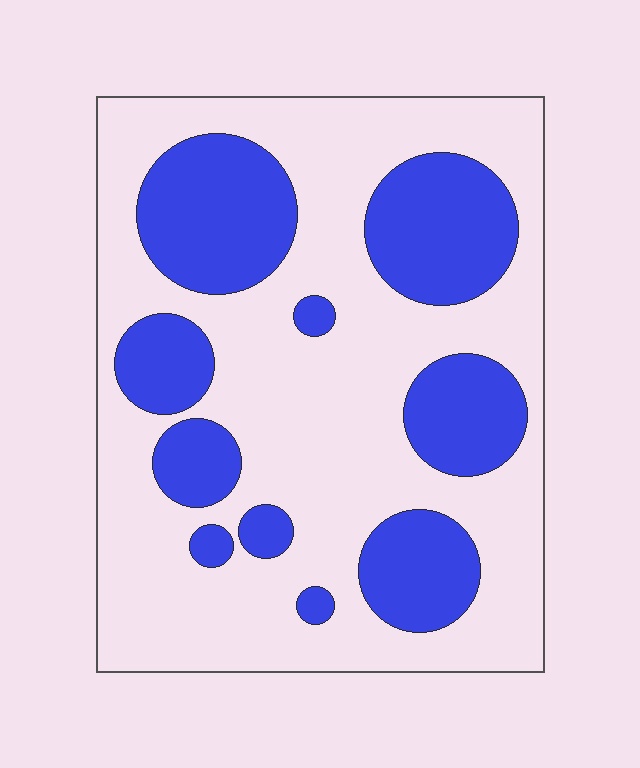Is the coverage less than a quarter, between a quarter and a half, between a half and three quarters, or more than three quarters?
Between a quarter and a half.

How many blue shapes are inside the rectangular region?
10.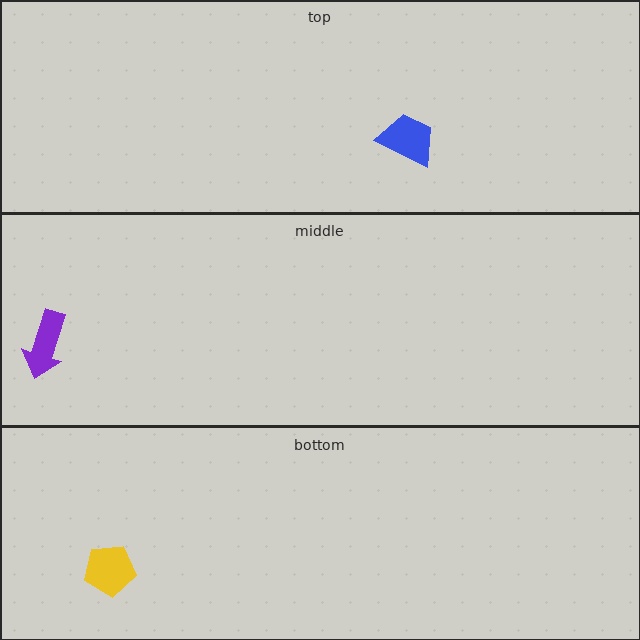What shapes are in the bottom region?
The yellow pentagon.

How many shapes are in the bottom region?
1.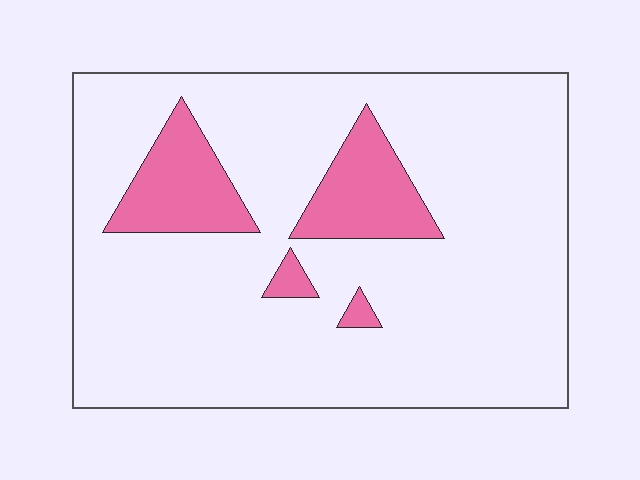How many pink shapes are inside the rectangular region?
4.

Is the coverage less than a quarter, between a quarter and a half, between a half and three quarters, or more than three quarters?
Less than a quarter.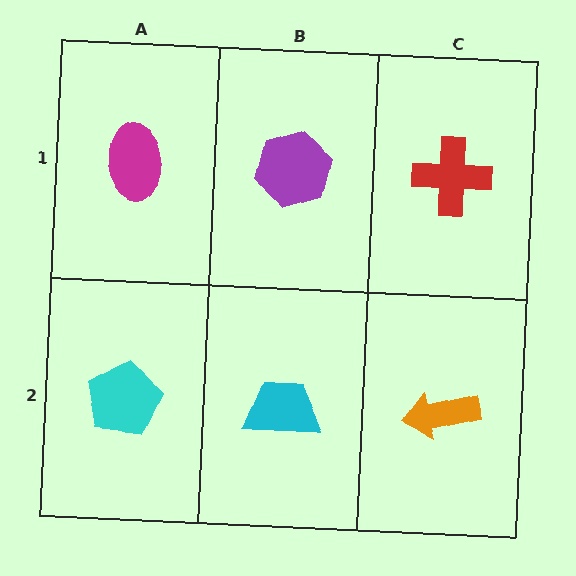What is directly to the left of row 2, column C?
A cyan trapezoid.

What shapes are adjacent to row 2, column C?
A red cross (row 1, column C), a cyan trapezoid (row 2, column B).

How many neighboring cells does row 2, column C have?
2.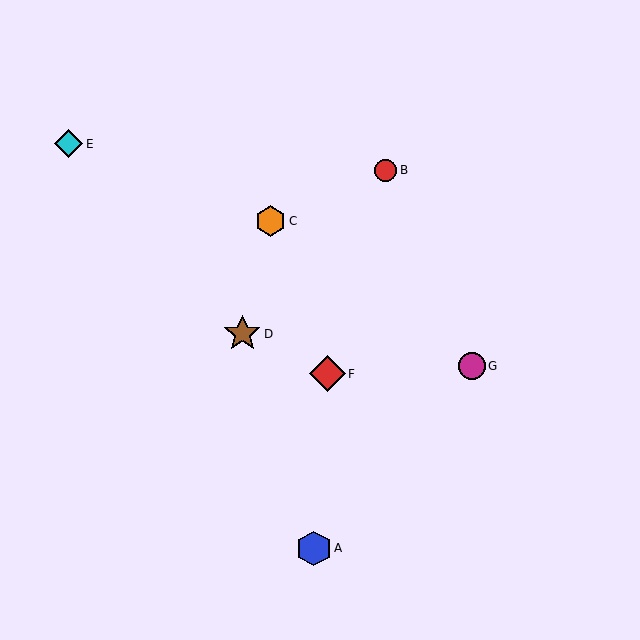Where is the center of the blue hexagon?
The center of the blue hexagon is at (314, 548).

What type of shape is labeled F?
Shape F is a red diamond.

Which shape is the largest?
The brown star (labeled D) is the largest.